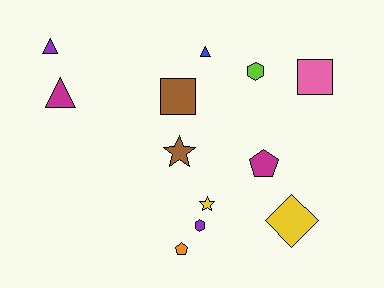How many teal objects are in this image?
There are no teal objects.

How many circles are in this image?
There are no circles.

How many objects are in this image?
There are 12 objects.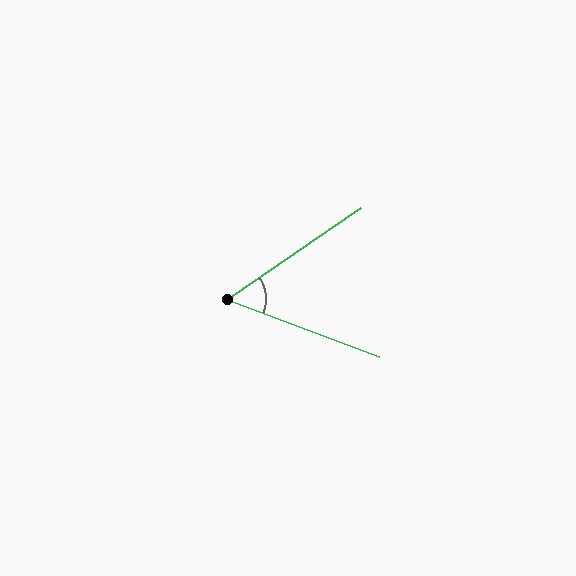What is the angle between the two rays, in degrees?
Approximately 55 degrees.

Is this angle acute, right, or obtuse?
It is acute.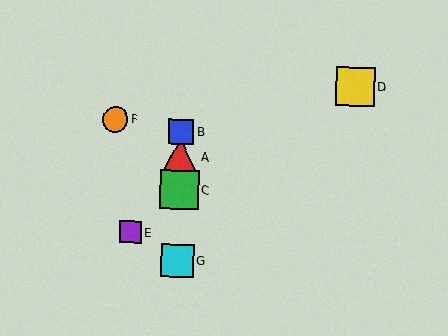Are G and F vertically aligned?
No, G is at x≈177 and F is at x≈115.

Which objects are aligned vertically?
Objects A, B, C, G are aligned vertically.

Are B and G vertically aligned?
Yes, both are at x≈181.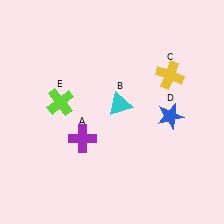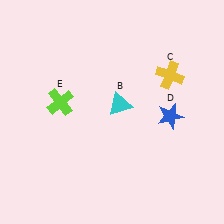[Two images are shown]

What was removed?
The purple cross (A) was removed in Image 2.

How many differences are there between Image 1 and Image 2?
There is 1 difference between the two images.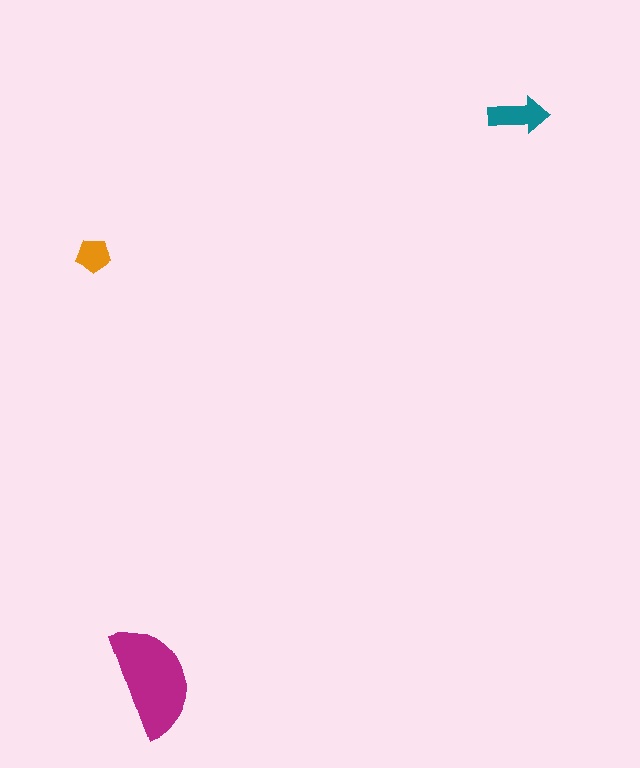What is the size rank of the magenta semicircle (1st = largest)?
1st.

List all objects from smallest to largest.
The orange pentagon, the teal arrow, the magenta semicircle.